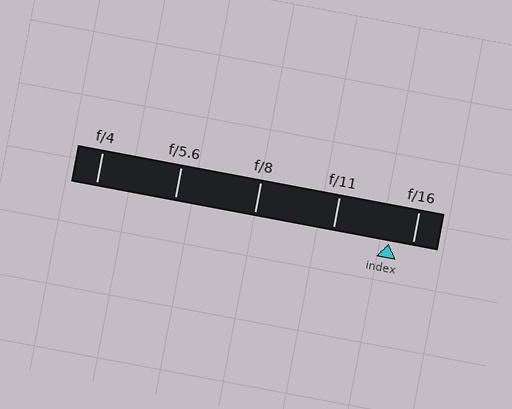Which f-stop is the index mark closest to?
The index mark is closest to f/16.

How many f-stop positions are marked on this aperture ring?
There are 5 f-stop positions marked.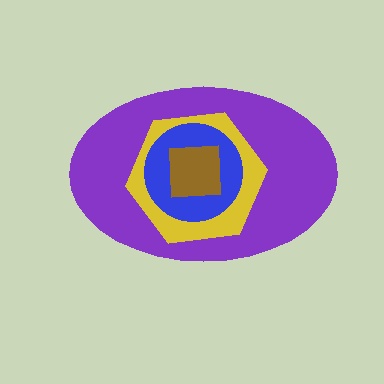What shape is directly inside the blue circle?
The brown square.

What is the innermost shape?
The brown square.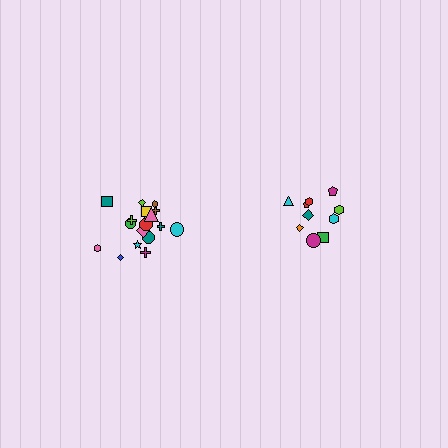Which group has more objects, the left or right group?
The left group.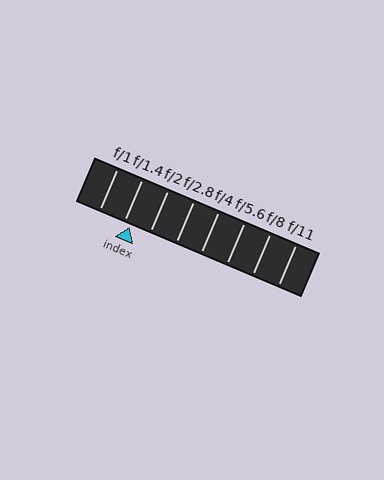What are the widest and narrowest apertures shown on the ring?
The widest aperture shown is f/1 and the narrowest is f/11.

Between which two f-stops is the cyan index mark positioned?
The index mark is between f/1.4 and f/2.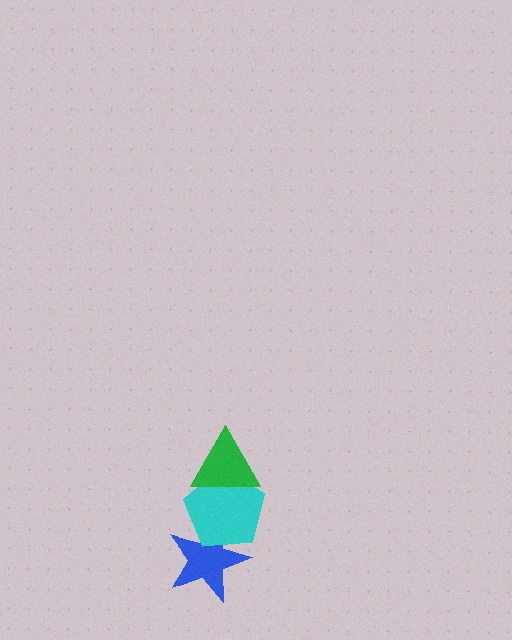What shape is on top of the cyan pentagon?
The green triangle is on top of the cyan pentagon.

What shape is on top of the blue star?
The cyan pentagon is on top of the blue star.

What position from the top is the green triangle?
The green triangle is 1st from the top.